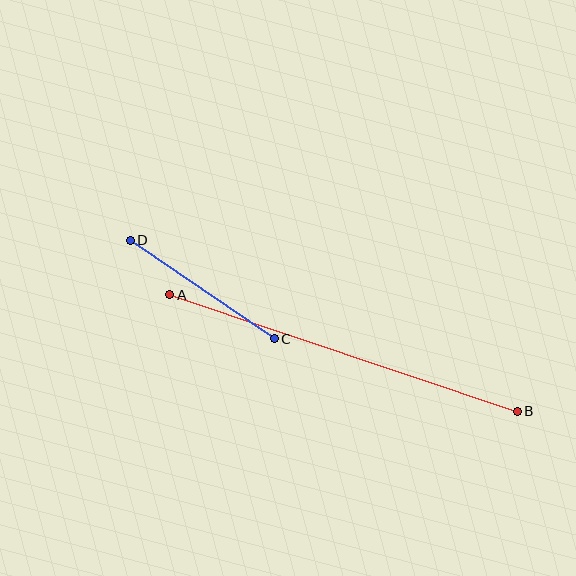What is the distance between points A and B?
The distance is approximately 367 pixels.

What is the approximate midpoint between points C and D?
The midpoint is at approximately (202, 290) pixels.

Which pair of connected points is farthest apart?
Points A and B are farthest apart.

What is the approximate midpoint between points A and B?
The midpoint is at approximately (343, 353) pixels.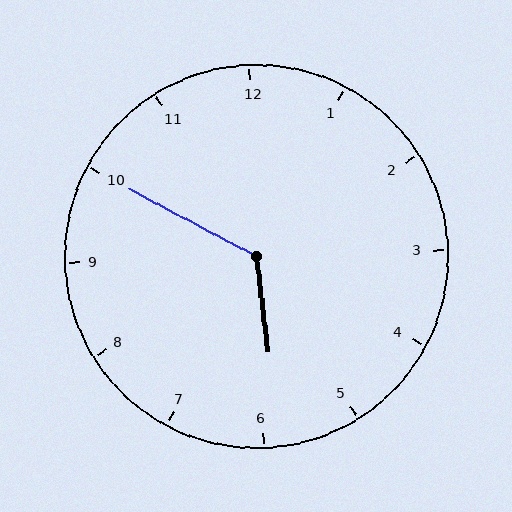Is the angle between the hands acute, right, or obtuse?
It is obtuse.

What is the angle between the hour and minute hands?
Approximately 125 degrees.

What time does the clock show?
5:50.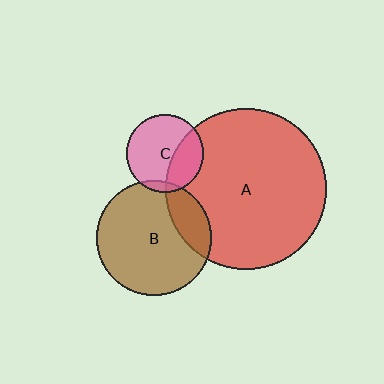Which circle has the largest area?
Circle A (red).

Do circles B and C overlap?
Yes.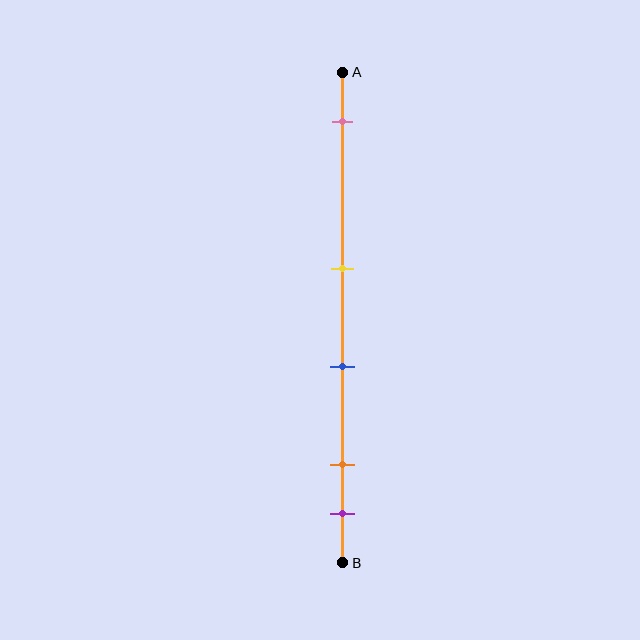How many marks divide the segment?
There are 5 marks dividing the segment.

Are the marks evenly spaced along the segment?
No, the marks are not evenly spaced.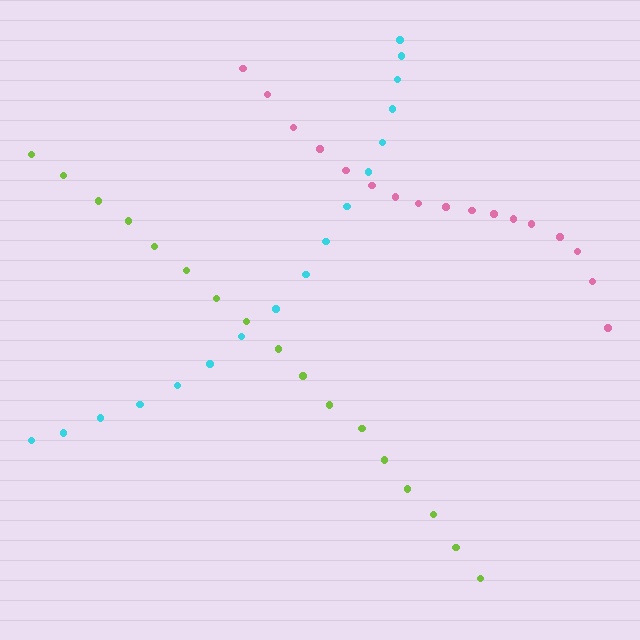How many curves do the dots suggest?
There are 3 distinct paths.